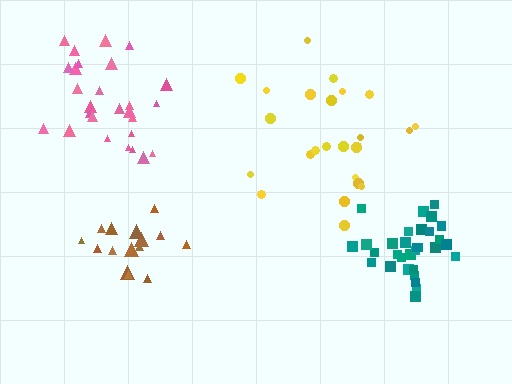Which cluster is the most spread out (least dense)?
Yellow.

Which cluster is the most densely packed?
Teal.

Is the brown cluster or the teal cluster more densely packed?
Teal.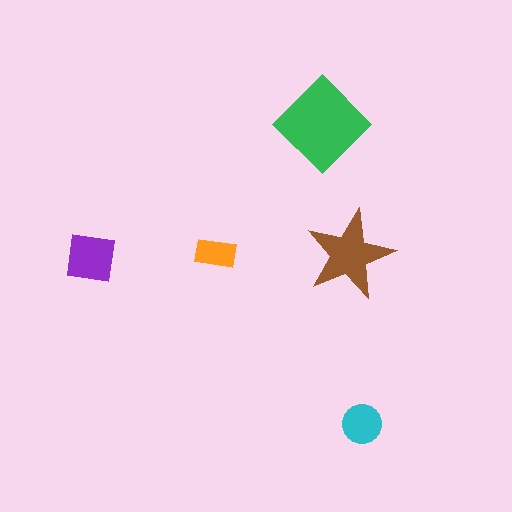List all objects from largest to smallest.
The green diamond, the brown star, the purple square, the cyan circle, the orange rectangle.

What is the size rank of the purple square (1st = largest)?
3rd.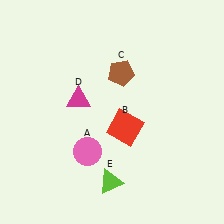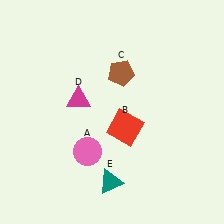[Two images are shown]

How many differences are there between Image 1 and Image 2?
There is 1 difference between the two images.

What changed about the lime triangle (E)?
In Image 1, E is lime. In Image 2, it changed to teal.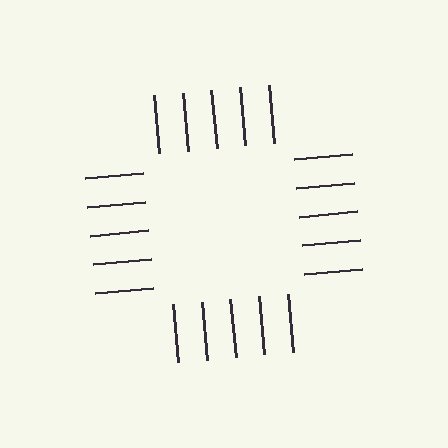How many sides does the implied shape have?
4 sides — the line-ends trace a square.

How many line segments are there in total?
20 — 5 along each of the 4 edges.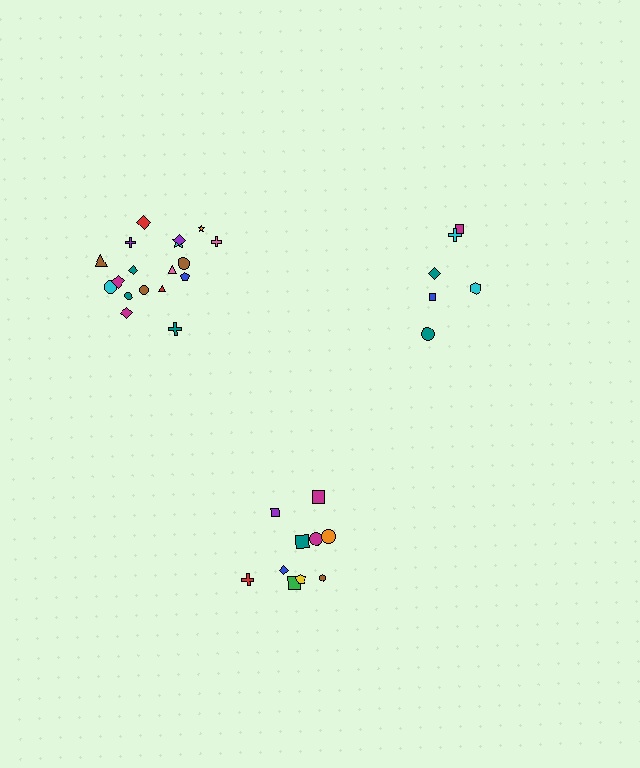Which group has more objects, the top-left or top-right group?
The top-left group.